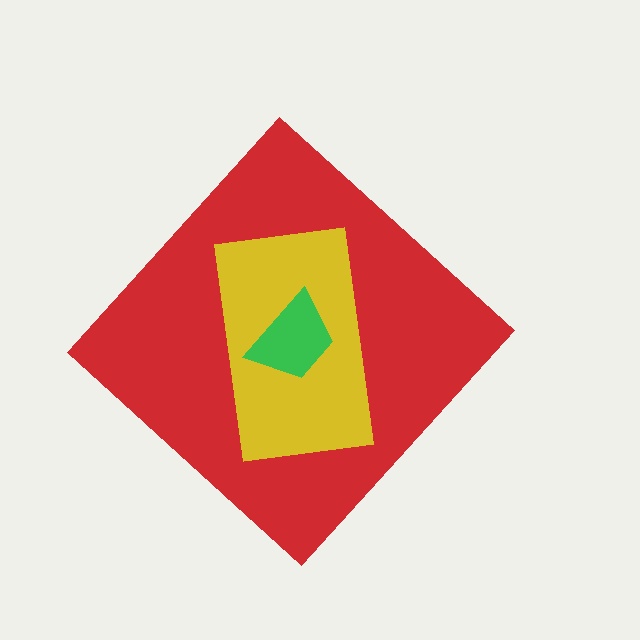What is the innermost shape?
The green trapezoid.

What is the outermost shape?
The red diamond.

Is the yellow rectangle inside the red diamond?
Yes.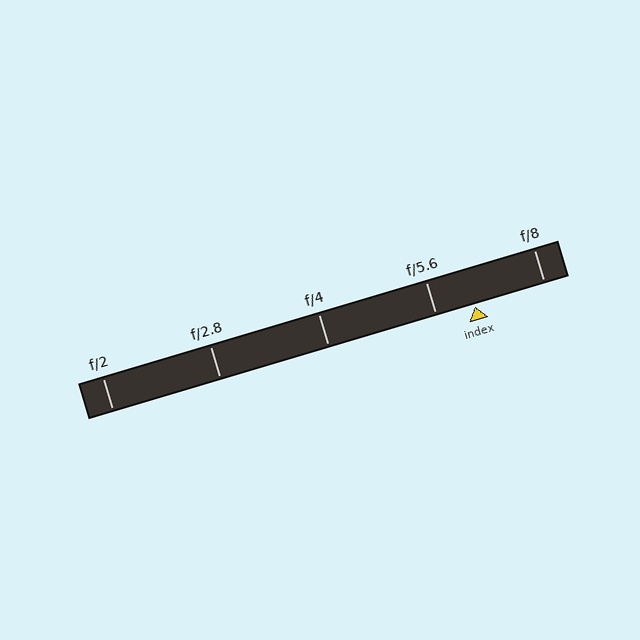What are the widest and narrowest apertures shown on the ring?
The widest aperture shown is f/2 and the narrowest is f/8.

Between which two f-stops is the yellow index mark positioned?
The index mark is between f/5.6 and f/8.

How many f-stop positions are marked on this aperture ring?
There are 5 f-stop positions marked.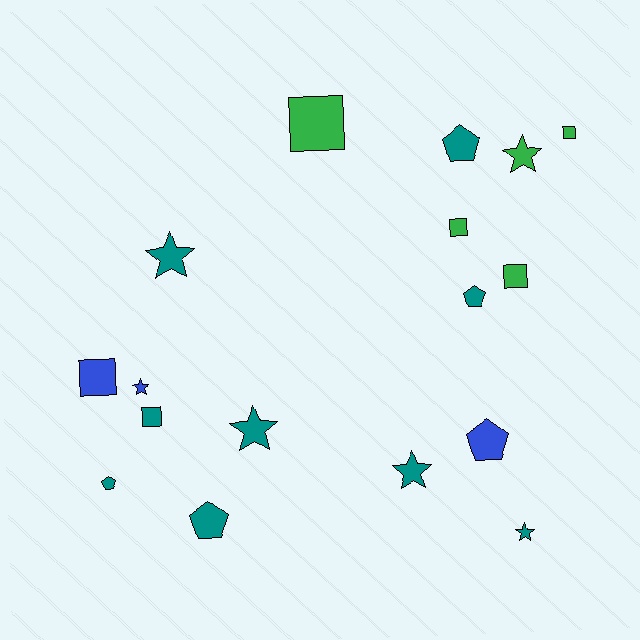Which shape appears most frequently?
Square, with 6 objects.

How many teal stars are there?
There are 4 teal stars.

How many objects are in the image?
There are 17 objects.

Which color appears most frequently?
Teal, with 9 objects.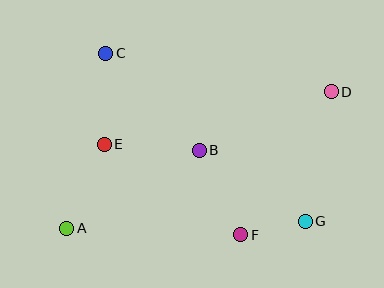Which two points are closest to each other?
Points F and G are closest to each other.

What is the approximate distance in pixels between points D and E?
The distance between D and E is approximately 233 pixels.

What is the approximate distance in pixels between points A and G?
The distance between A and G is approximately 239 pixels.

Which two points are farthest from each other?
Points A and D are farthest from each other.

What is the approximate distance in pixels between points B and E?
The distance between B and E is approximately 95 pixels.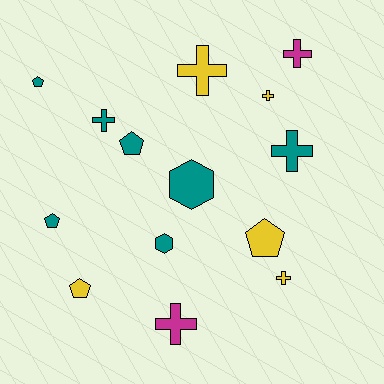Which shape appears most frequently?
Cross, with 7 objects.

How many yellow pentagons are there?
There are 2 yellow pentagons.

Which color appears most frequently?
Teal, with 7 objects.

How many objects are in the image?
There are 14 objects.